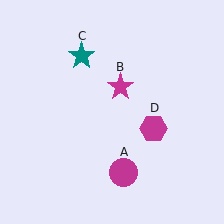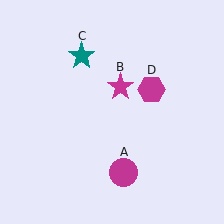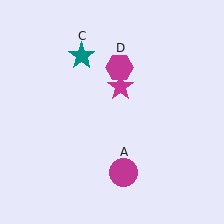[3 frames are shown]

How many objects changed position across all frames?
1 object changed position: magenta hexagon (object D).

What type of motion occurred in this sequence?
The magenta hexagon (object D) rotated counterclockwise around the center of the scene.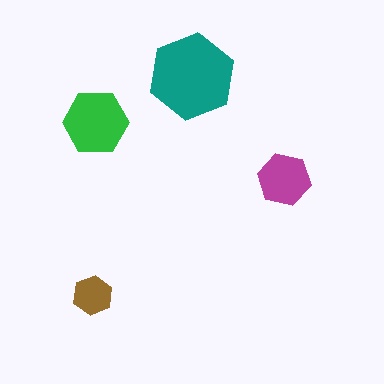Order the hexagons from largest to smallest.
the teal one, the green one, the magenta one, the brown one.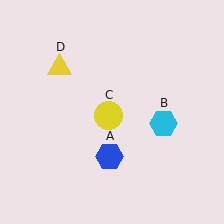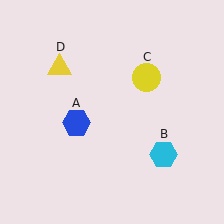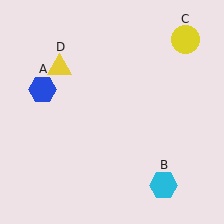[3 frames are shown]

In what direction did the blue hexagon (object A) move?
The blue hexagon (object A) moved up and to the left.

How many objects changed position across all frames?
3 objects changed position: blue hexagon (object A), cyan hexagon (object B), yellow circle (object C).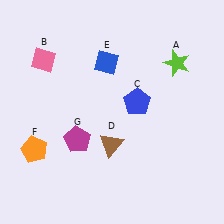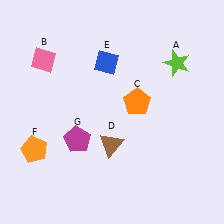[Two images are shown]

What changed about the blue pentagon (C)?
In Image 1, C is blue. In Image 2, it changed to orange.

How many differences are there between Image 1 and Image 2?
There is 1 difference between the two images.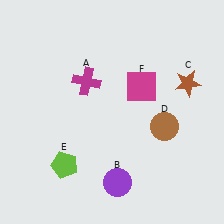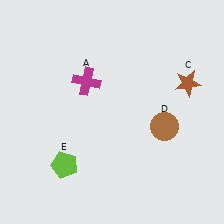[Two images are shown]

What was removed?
The purple circle (B), the magenta square (F) were removed in Image 2.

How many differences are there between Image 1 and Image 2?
There are 2 differences between the two images.